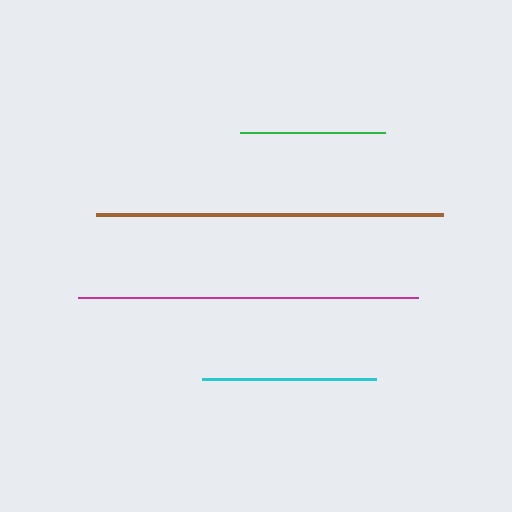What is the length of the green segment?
The green segment is approximately 145 pixels long.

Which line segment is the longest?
The brown line is the longest at approximately 347 pixels.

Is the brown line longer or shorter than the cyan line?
The brown line is longer than the cyan line.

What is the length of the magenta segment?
The magenta segment is approximately 340 pixels long.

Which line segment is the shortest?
The green line is the shortest at approximately 145 pixels.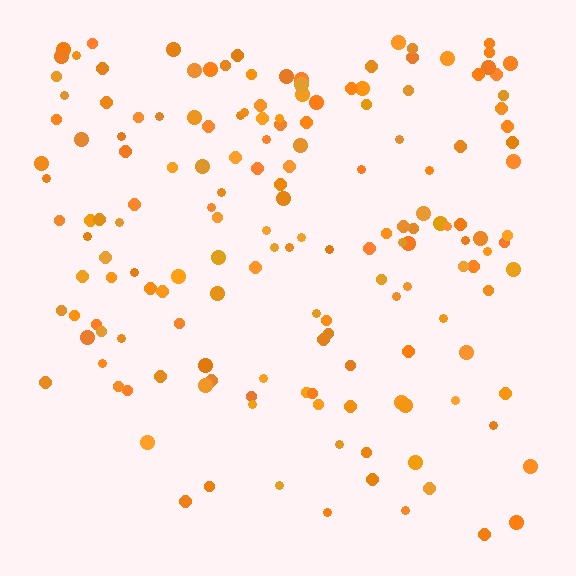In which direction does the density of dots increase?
From bottom to top, with the top side densest.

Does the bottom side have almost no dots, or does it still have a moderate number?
Still a moderate number, just noticeably fewer than the top.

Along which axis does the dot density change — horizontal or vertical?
Vertical.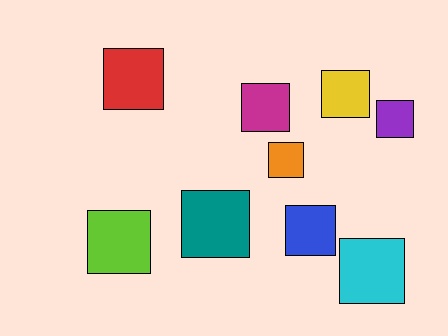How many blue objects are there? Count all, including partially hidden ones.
There is 1 blue object.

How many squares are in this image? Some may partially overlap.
There are 9 squares.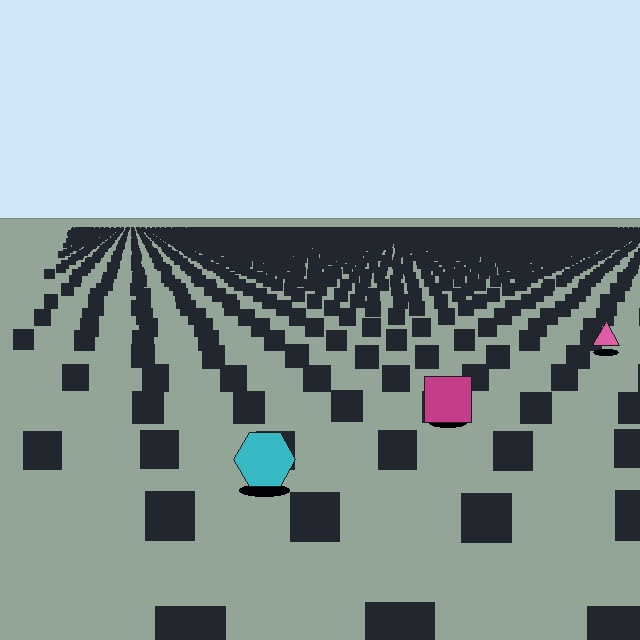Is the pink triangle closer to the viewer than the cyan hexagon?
No. The cyan hexagon is closer — you can tell from the texture gradient: the ground texture is coarser near it.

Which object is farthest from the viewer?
The pink triangle is farthest from the viewer. It appears smaller and the ground texture around it is denser.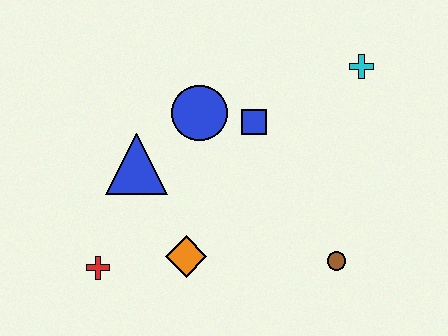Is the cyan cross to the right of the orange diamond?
Yes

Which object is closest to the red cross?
The orange diamond is closest to the red cross.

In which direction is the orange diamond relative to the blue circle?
The orange diamond is below the blue circle.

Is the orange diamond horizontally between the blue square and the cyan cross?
No